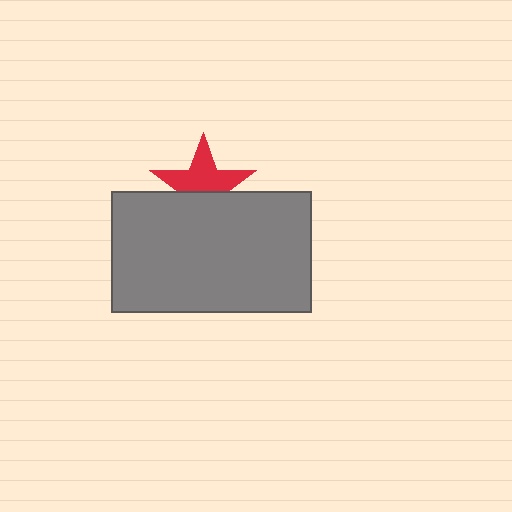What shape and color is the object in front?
The object in front is a gray rectangle.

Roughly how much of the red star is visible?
About half of it is visible (roughly 60%).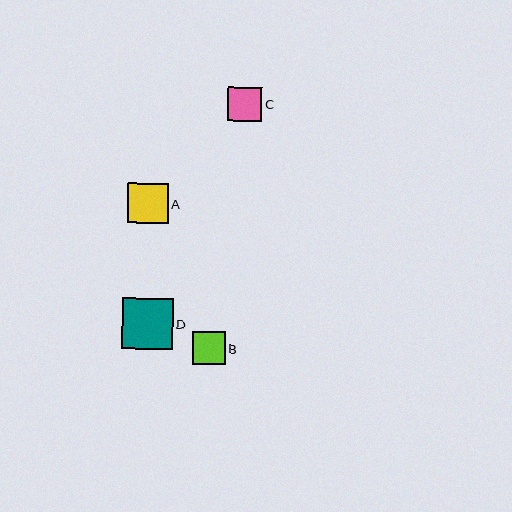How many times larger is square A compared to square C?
Square A is approximately 1.2 times the size of square C.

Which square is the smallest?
Square B is the smallest with a size of approximately 33 pixels.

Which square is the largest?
Square D is the largest with a size of approximately 51 pixels.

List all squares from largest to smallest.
From largest to smallest: D, A, C, B.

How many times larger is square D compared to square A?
Square D is approximately 1.3 times the size of square A.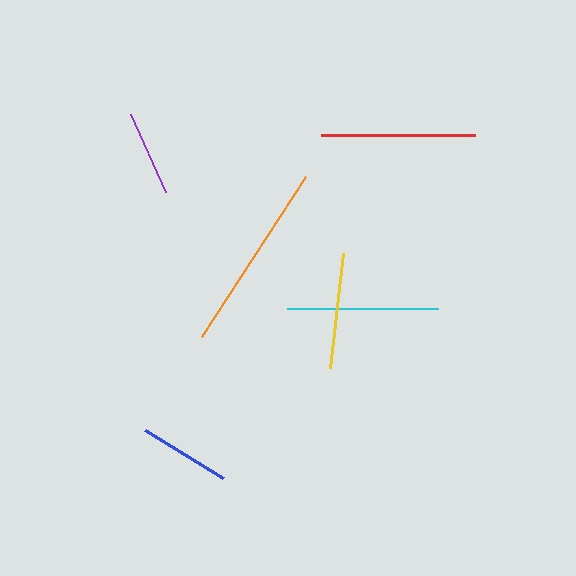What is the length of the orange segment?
The orange segment is approximately 191 pixels long.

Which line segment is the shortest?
The purple line is the shortest at approximately 85 pixels.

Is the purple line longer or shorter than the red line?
The red line is longer than the purple line.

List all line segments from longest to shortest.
From longest to shortest: orange, red, cyan, yellow, blue, purple.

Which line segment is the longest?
The orange line is the longest at approximately 191 pixels.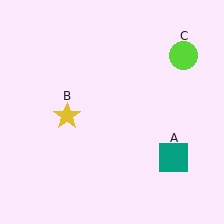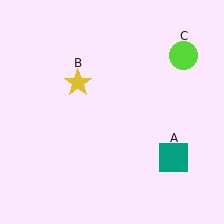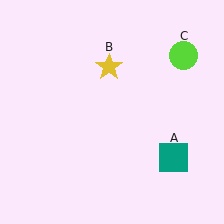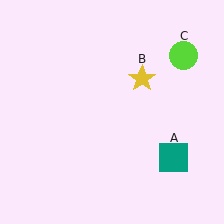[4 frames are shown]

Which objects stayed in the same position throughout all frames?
Teal square (object A) and lime circle (object C) remained stationary.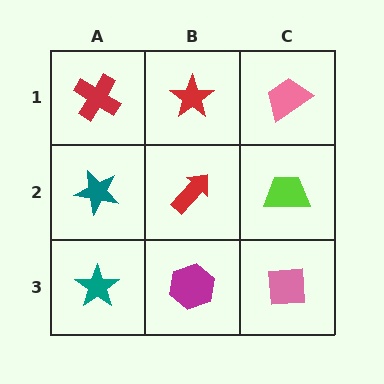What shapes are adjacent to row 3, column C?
A lime trapezoid (row 2, column C), a magenta hexagon (row 3, column B).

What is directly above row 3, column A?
A teal star.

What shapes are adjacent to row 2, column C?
A pink trapezoid (row 1, column C), a pink square (row 3, column C), a red arrow (row 2, column B).